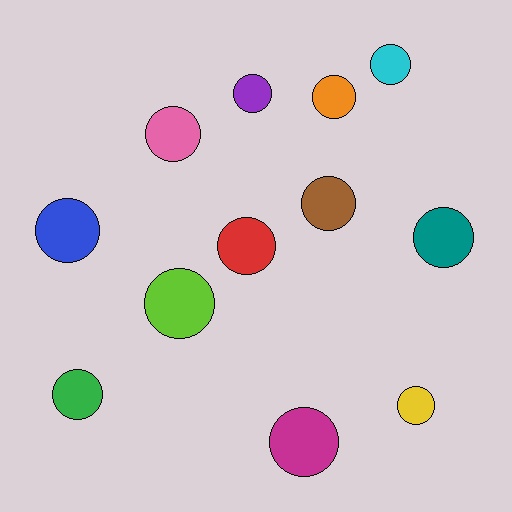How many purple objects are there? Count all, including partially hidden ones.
There is 1 purple object.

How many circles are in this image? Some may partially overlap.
There are 12 circles.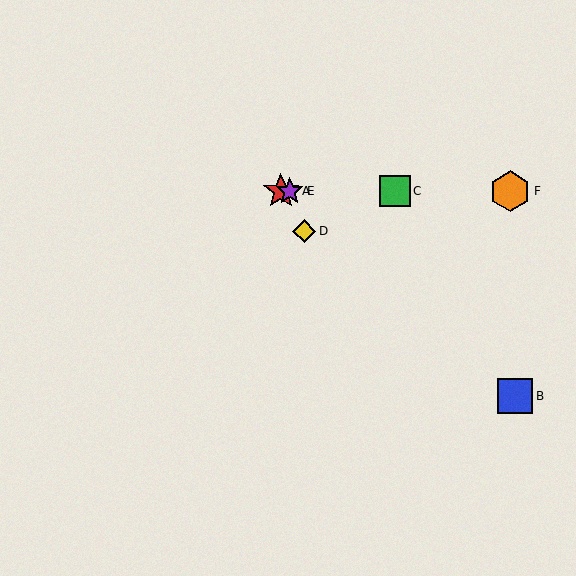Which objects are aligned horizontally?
Objects A, C, E, F are aligned horizontally.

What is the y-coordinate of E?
Object E is at y≈191.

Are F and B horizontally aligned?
No, F is at y≈191 and B is at y≈396.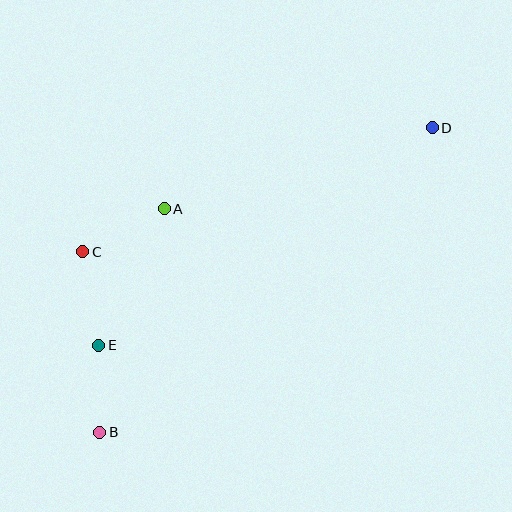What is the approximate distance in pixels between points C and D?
The distance between C and D is approximately 371 pixels.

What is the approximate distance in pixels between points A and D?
The distance between A and D is approximately 280 pixels.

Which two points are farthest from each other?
Points B and D are farthest from each other.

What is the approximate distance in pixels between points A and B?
The distance between A and B is approximately 233 pixels.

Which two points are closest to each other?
Points B and E are closest to each other.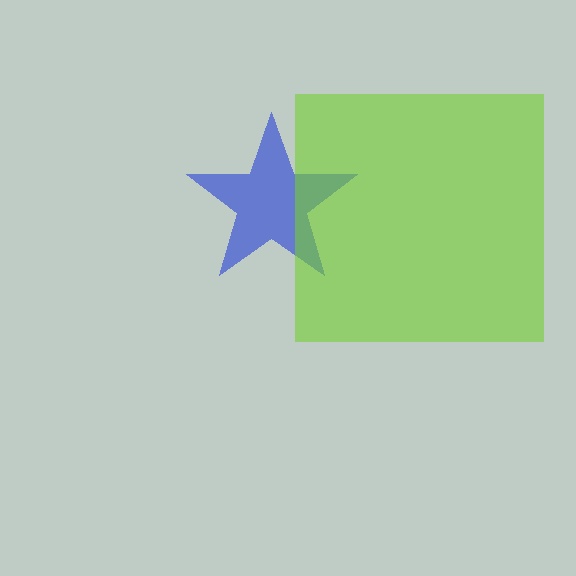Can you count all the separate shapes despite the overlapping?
Yes, there are 2 separate shapes.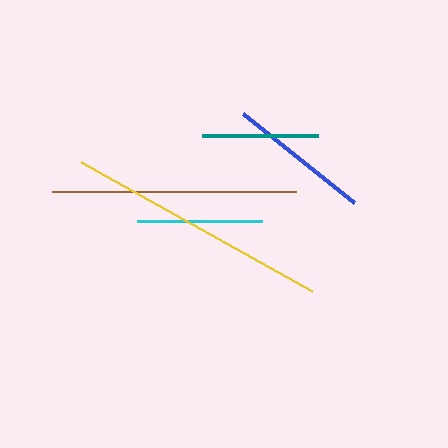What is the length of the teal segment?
The teal segment is approximately 115 pixels long.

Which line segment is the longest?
The yellow line is the longest at approximately 264 pixels.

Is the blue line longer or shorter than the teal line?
The blue line is longer than the teal line.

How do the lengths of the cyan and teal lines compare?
The cyan and teal lines are approximately the same length.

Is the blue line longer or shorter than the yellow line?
The yellow line is longer than the blue line.